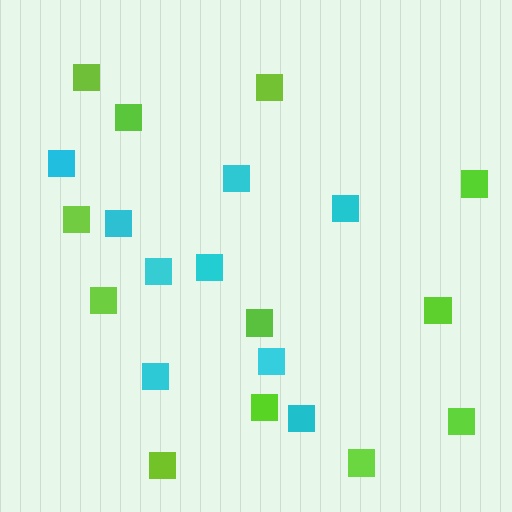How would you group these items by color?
There are 2 groups: one group of lime squares (12) and one group of cyan squares (9).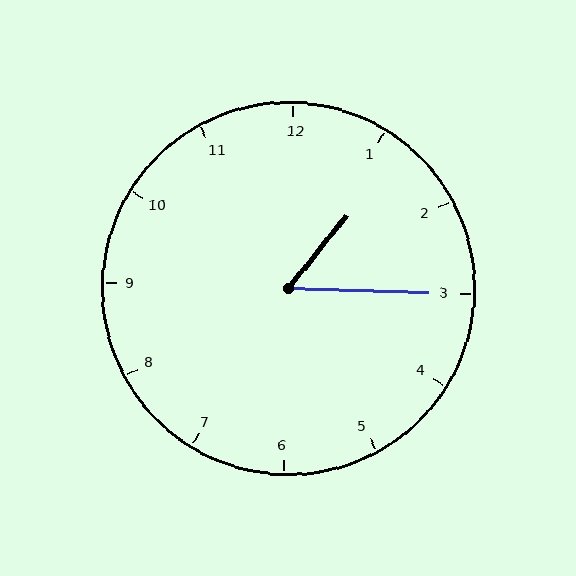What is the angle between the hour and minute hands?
Approximately 52 degrees.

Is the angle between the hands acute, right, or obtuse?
It is acute.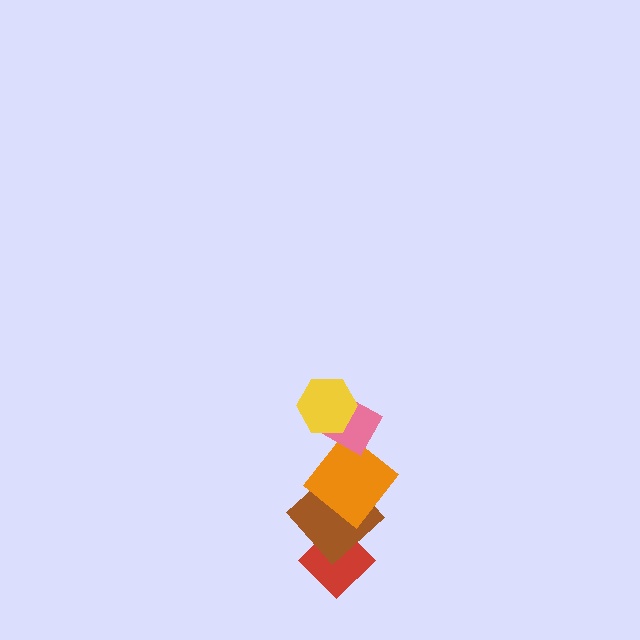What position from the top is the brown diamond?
The brown diamond is 4th from the top.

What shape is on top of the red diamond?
The brown diamond is on top of the red diamond.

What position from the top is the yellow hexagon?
The yellow hexagon is 1st from the top.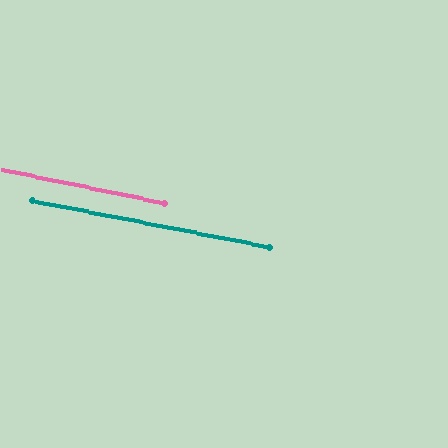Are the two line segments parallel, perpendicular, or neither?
Parallel — their directions differ by only 0.3°.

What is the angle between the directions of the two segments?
Approximately 0 degrees.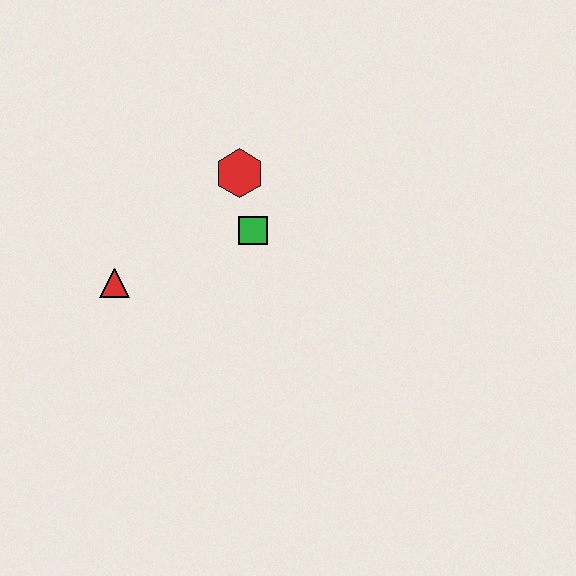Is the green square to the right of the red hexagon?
Yes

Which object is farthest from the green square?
The red triangle is farthest from the green square.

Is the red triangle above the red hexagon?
No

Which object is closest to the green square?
The red hexagon is closest to the green square.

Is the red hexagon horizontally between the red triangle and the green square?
Yes